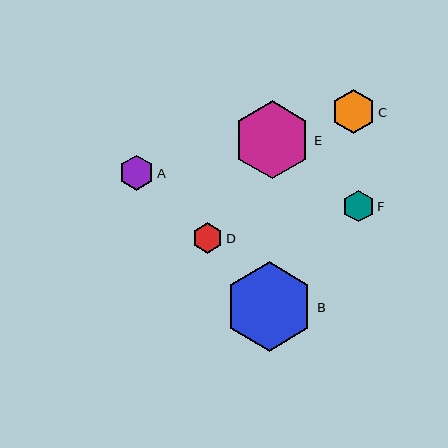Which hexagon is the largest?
Hexagon B is the largest with a size of approximately 89 pixels.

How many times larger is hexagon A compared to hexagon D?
Hexagon A is approximately 1.2 times the size of hexagon D.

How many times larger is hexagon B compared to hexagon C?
Hexagon B is approximately 2.0 times the size of hexagon C.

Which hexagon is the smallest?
Hexagon D is the smallest with a size of approximately 30 pixels.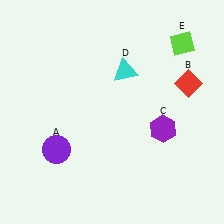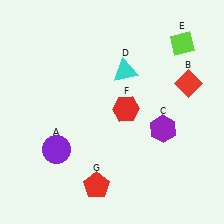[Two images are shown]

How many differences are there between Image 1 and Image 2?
There are 2 differences between the two images.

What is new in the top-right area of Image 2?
A red hexagon (F) was added in the top-right area of Image 2.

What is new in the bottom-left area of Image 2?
A red pentagon (G) was added in the bottom-left area of Image 2.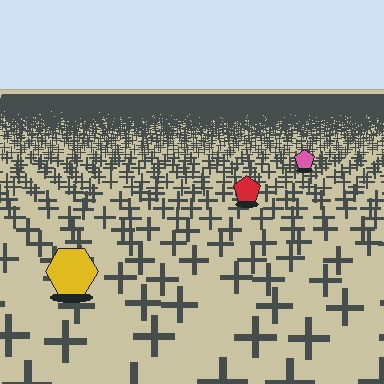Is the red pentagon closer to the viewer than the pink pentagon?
Yes. The red pentagon is closer — you can tell from the texture gradient: the ground texture is coarser near it.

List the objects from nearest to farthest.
From nearest to farthest: the yellow hexagon, the red pentagon, the pink pentagon.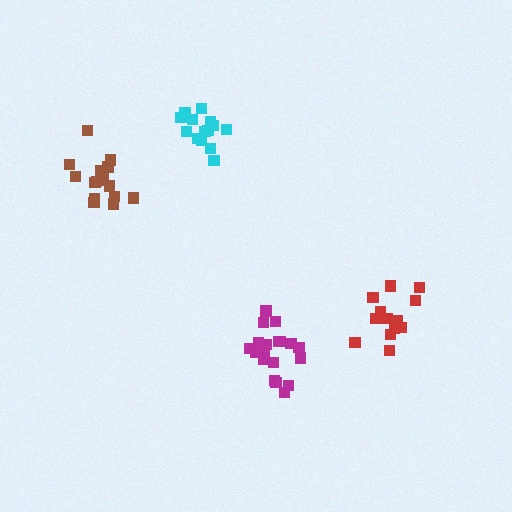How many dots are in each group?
Group 1: 19 dots, Group 2: 14 dots, Group 3: 13 dots, Group 4: 17 dots (63 total).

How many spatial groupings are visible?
There are 4 spatial groupings.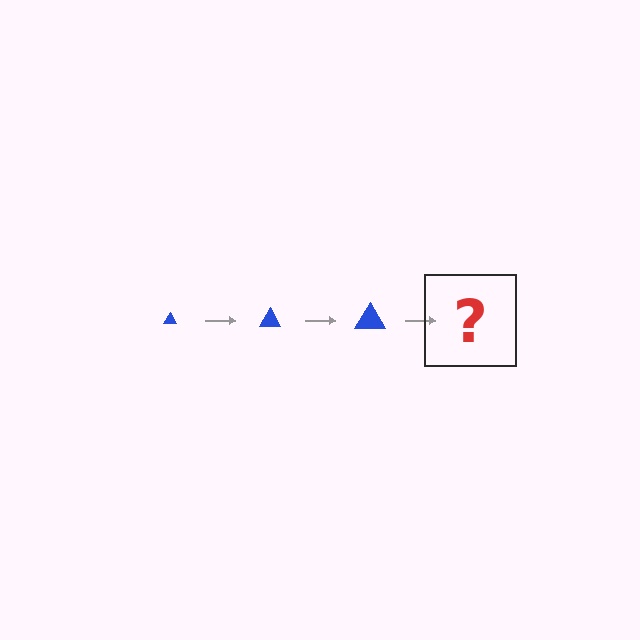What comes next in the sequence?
The next element should be a blue triangle, larger than the previous one.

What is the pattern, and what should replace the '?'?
The pattern is that the triangle gets progressively larger each step. The '?' should be a blue triangle, larger than the previous one.